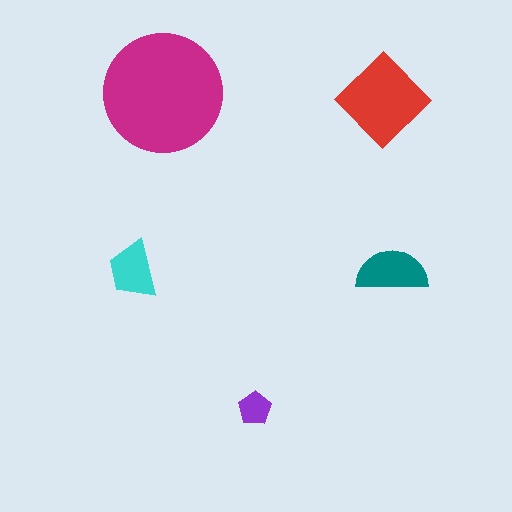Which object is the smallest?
The purple pentagon.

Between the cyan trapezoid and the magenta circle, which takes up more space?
The magenta circle.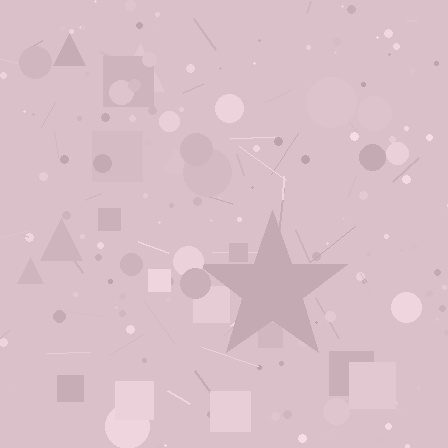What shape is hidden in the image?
A star is hidden in the image.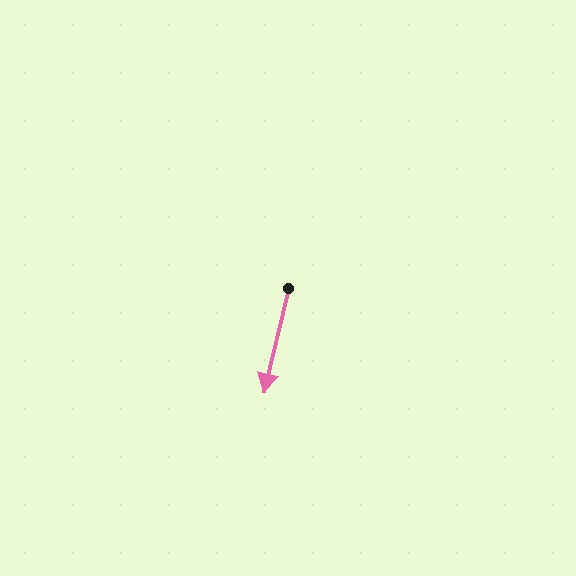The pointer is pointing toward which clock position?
Roughly 6 o'clock.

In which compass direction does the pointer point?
South.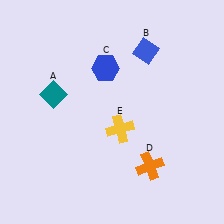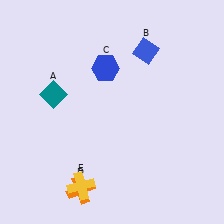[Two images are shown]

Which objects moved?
The objects that moved are: the orange cross (D), the yellow cross (E).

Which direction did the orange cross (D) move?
The orange cross (D) moved left.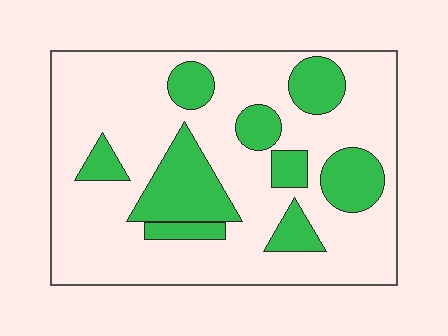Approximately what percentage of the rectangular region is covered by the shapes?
Approximately 25%.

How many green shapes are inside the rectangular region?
9.